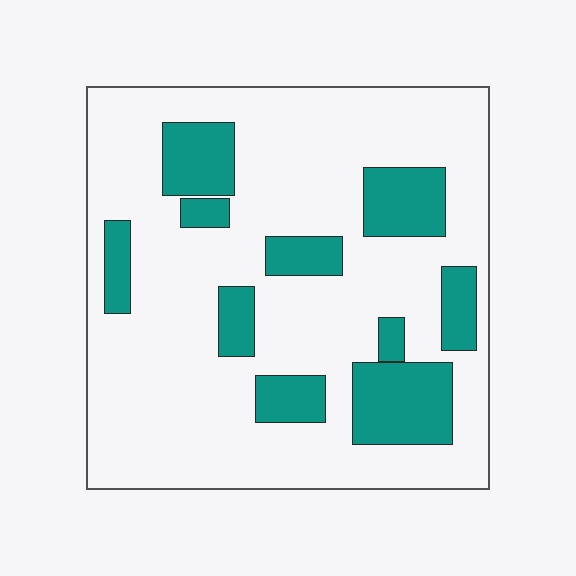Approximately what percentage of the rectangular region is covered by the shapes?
Approximately 25%.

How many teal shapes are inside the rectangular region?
10.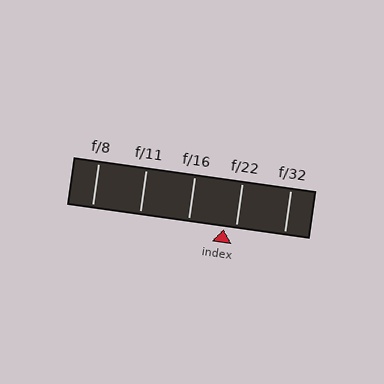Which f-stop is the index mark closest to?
The index mark is closest to f/22.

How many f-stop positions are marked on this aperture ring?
There are 5 f-stop positions marked.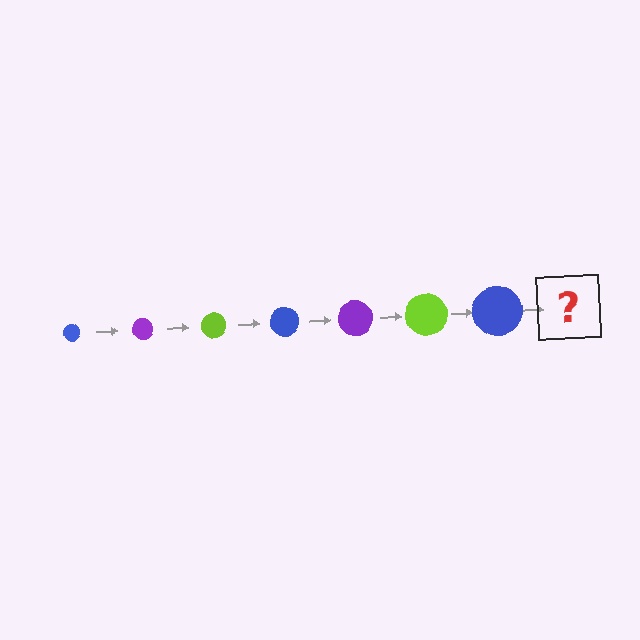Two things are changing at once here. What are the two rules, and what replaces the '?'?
The two rules are that the circle grows larger each step and the color cycles through blue, purple, and lime. The '?' should be a purple circle, larger than the previous one.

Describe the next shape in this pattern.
It should be a purple circle, larger than the previous one.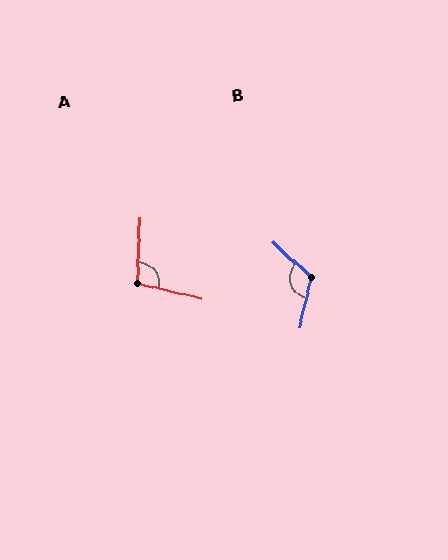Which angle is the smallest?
A, at approximately 101 degrees.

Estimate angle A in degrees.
Approximately 101 degrees.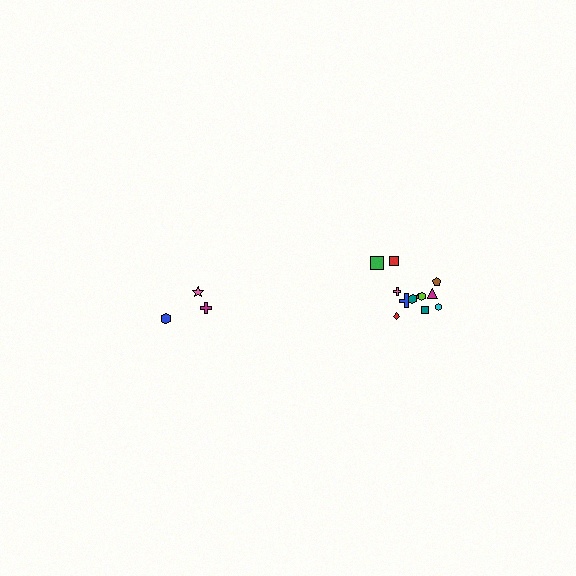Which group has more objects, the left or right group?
The right group.